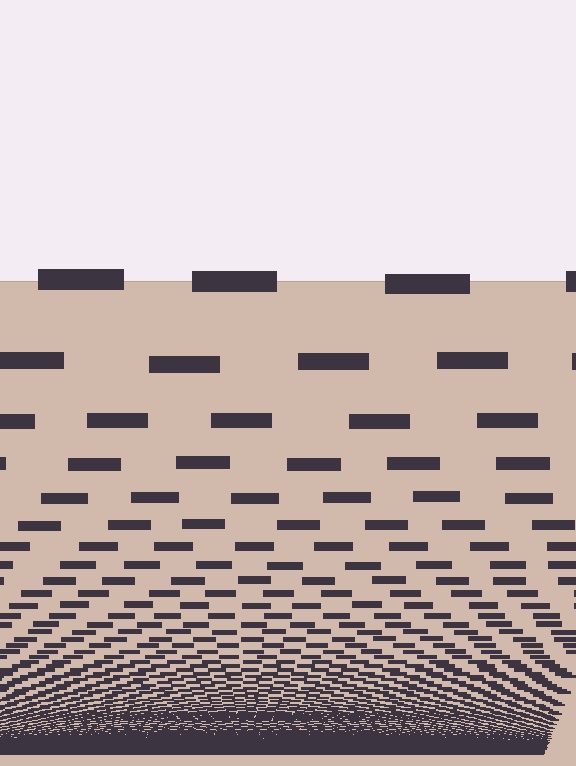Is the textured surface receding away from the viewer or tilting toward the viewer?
The surface appears to tilt toward the viewer. Texture elements get larger and sparser toward the top.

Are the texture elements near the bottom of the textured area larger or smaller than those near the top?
Smaller. The gradient is inverted — elements near the bottom are smaller and denser.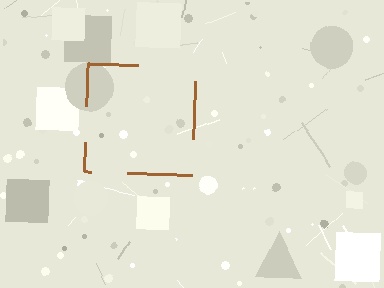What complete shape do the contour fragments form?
The contour fragments form a square.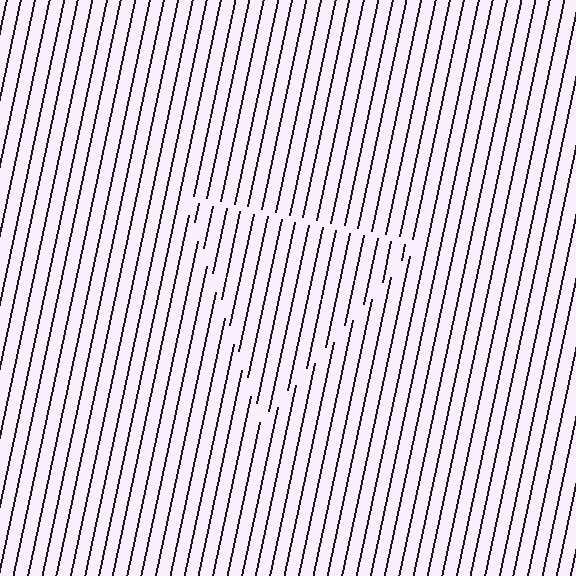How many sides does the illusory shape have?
3 sides — the line-ends trace a triangle.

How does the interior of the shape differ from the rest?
The interior of the shape contains the same grating, shifted by half a period — the contour is defined by the phase discontinuity where line-ends from the inner and outer gratings abut.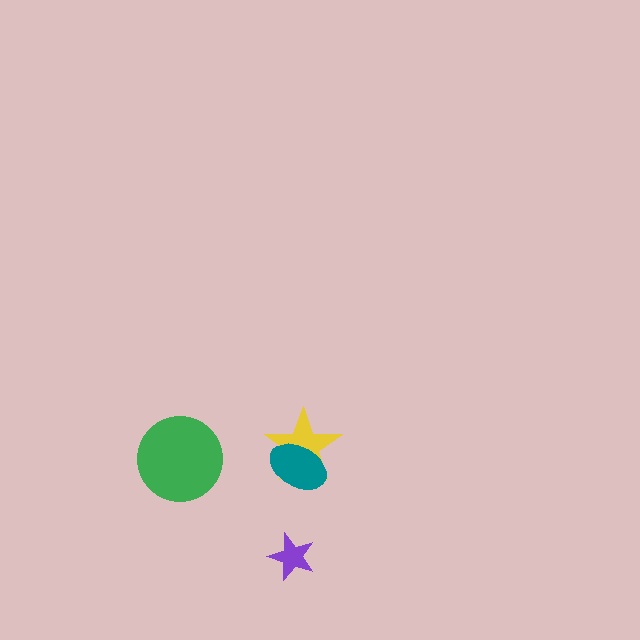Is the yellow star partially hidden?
Yes, it is partially covered by another shape.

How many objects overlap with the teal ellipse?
1 object overlaps with the teal ellipse.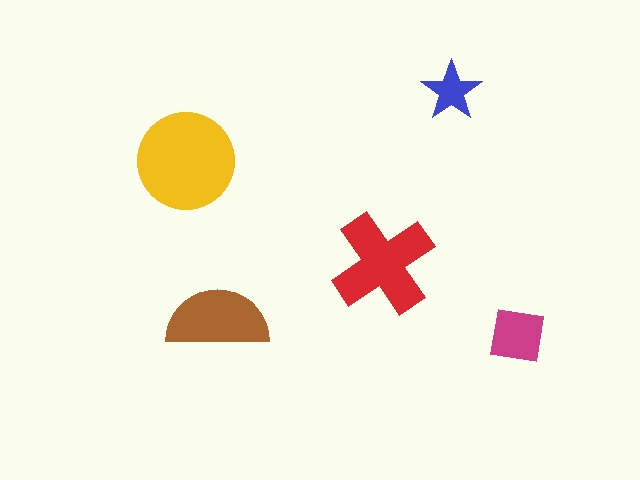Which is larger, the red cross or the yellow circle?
The yellow circle.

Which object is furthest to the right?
The magenta square is rightmost.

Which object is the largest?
The yellow circle.